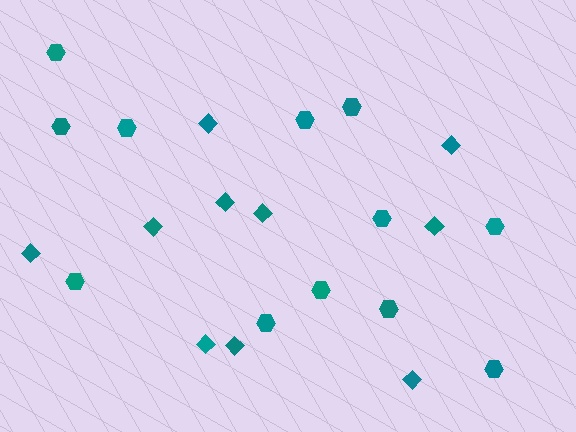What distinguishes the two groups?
There are 2 groups: one group of hexagons (12) and one group of diamonds (10).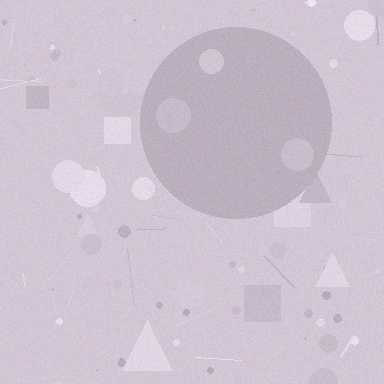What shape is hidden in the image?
A circle is hidden in the image.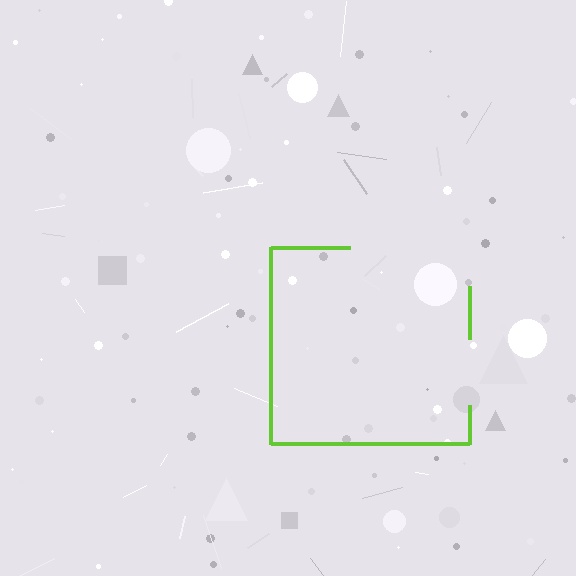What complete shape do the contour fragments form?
The contour fragments form a square.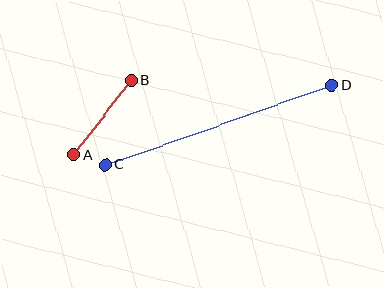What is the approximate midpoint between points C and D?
The midpoint is at approximately (219, 125) pixels.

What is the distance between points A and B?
The distance is approximately 94 pixels.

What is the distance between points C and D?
The distance is approximately 240 pixels.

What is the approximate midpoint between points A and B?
The midpoint is at approximately (103, 118) pixels.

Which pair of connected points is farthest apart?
Points C and D are farthest apart.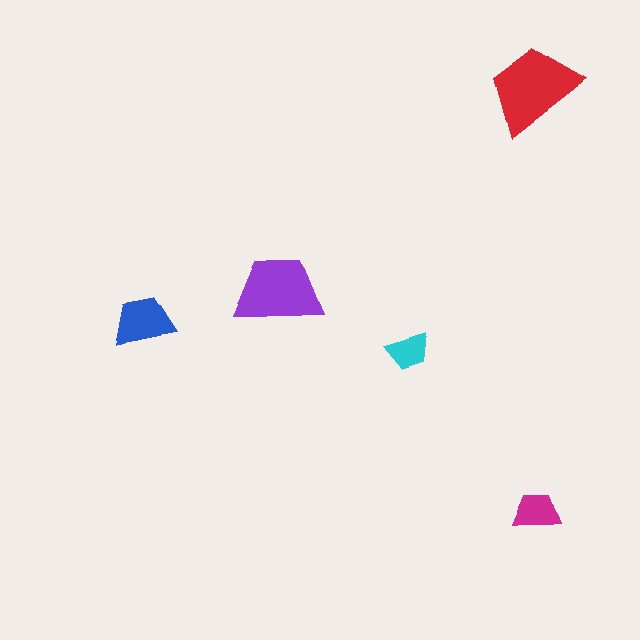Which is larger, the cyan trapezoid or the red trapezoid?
The red one.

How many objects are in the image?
There are 5 objects in the image.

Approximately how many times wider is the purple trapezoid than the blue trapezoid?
About 1.5 times wider.